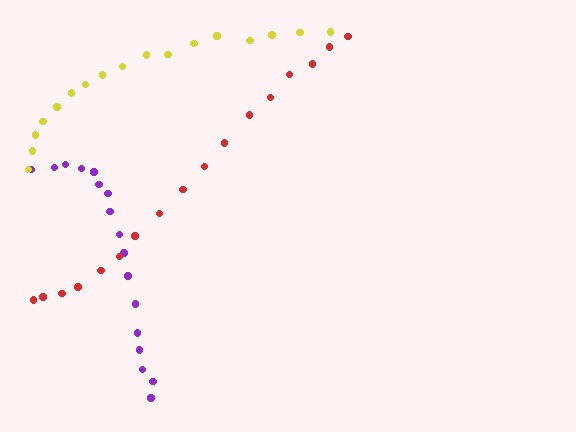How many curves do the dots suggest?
There are 3 distinct paths.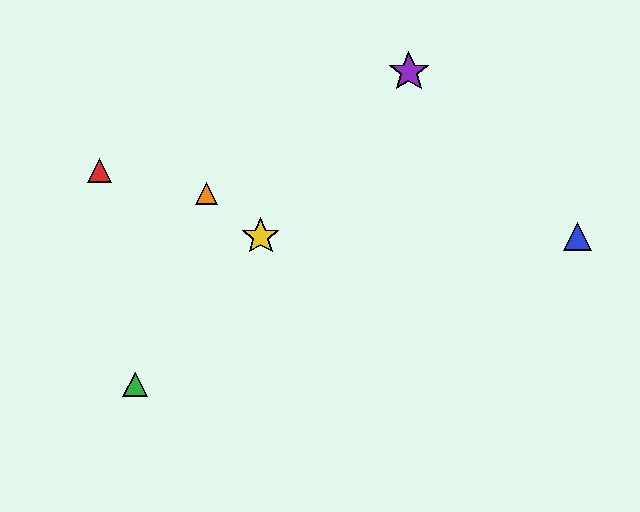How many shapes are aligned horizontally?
2 shapes (the blue triangle, the yellow star) are aligned horizontally.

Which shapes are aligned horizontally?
The blue triangle, the yellow star are aligned horizontally.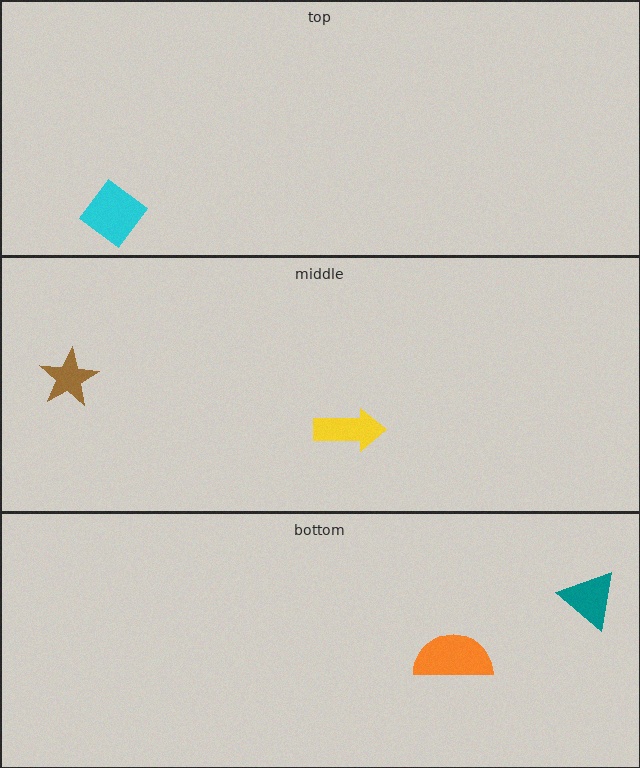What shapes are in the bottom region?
The teal triangle, the orange semicircle.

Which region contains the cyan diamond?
The top region.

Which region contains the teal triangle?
The bottom region.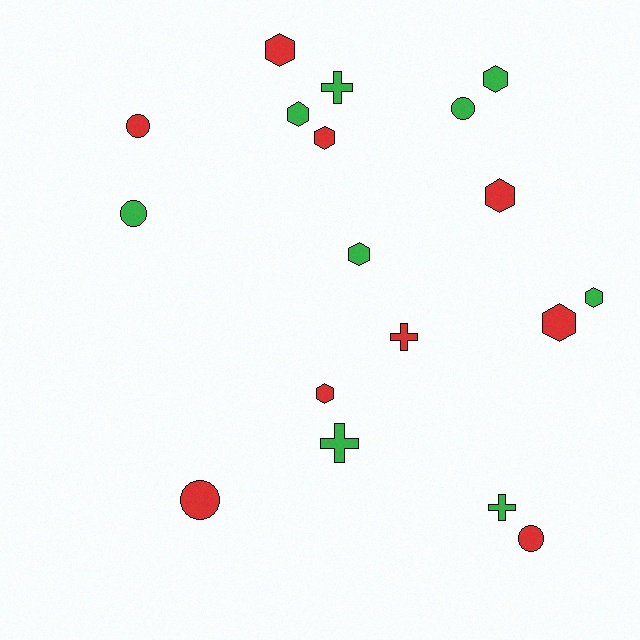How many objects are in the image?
There are 18 objects.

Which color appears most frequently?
Green, with 9 objects.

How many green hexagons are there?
There are 4 green hexagons.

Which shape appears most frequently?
Hexagon, with 9 objects.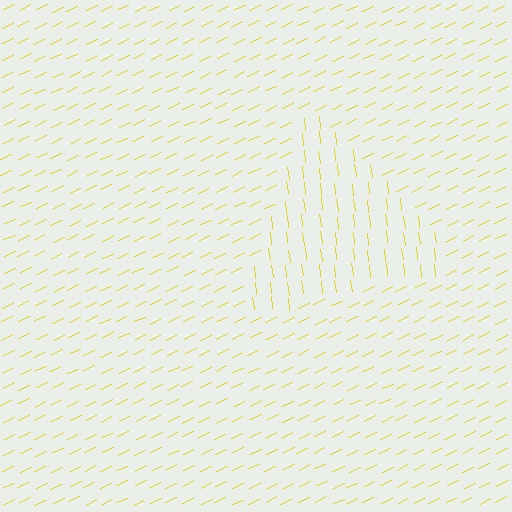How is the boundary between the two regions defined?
The boundary is defined purely by a change in line orientation (approximately 71 degrees difference). All lines are the same color and thickness.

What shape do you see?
I see a triangle.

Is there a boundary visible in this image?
Yes, there is a texture boundary formed by a change in line orientation.